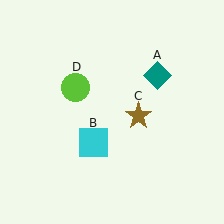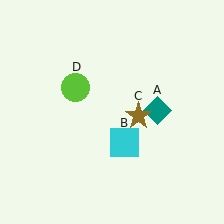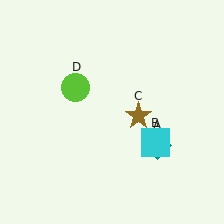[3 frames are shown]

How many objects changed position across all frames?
2 objects changed position: teal diamond (object A), cyan square (object B).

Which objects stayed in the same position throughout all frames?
Brown star (object C) and lime circle (object D) remained stationary.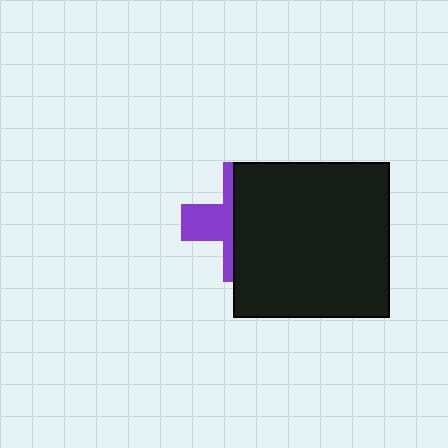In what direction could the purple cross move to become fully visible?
The purple cross could move left. That would shift it out from behind the black square entirely.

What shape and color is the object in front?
The object in front is a black square.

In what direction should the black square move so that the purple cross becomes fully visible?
The black square should move right. That is the shortest direction to clear the overlap and leave the purple cross fully visible.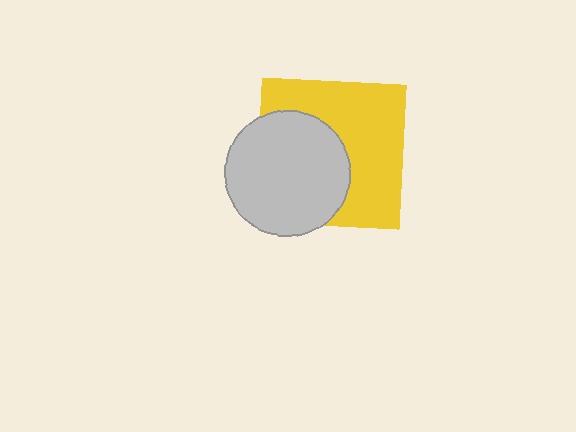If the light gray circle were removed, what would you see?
You would see the complete yellow square.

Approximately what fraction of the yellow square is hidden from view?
Roughly 45% of the yellow square is hidden behind the light gray circle.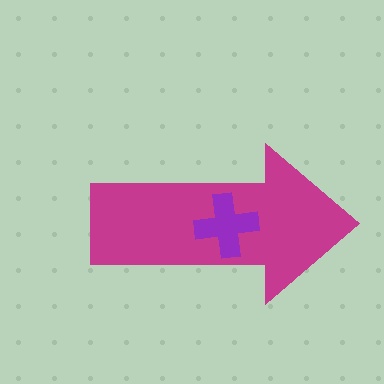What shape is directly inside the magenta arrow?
The purple cross.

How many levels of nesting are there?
2.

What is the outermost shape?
The magenta arrow.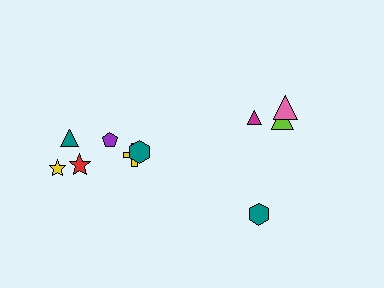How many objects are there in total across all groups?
There are 10 objects.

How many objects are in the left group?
There are 6 objects.